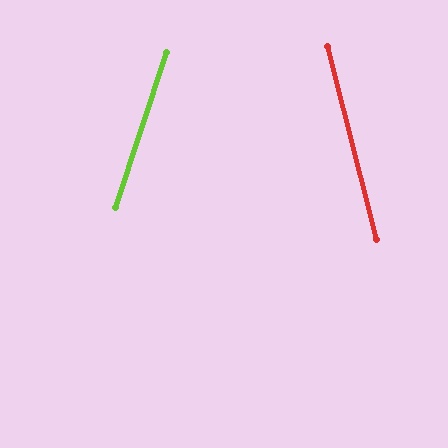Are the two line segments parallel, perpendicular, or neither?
Neither parallel nor perpendicular — they differ by about 32°.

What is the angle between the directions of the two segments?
Approximately 32 degrees.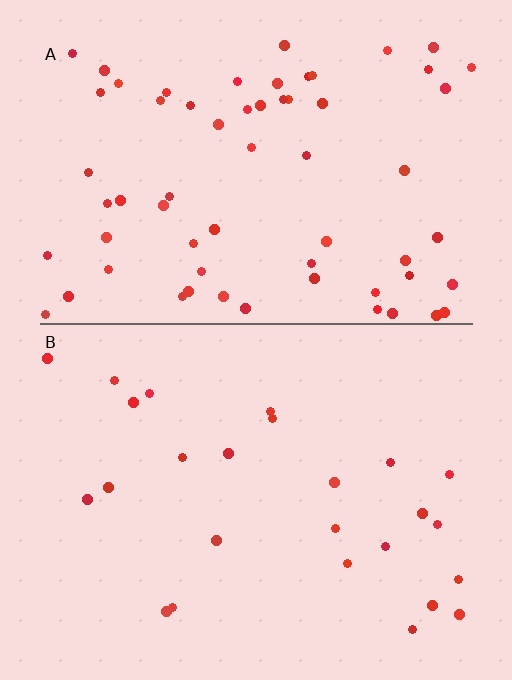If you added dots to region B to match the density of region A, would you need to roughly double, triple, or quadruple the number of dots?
Approximately double.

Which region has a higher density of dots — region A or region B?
A (the top).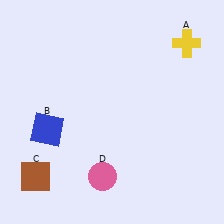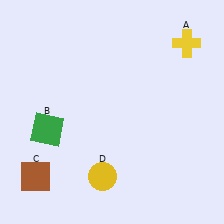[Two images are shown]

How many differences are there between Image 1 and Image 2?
There are 2 differences between the two images.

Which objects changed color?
B changed from blue to green. D changed from pink to yellow.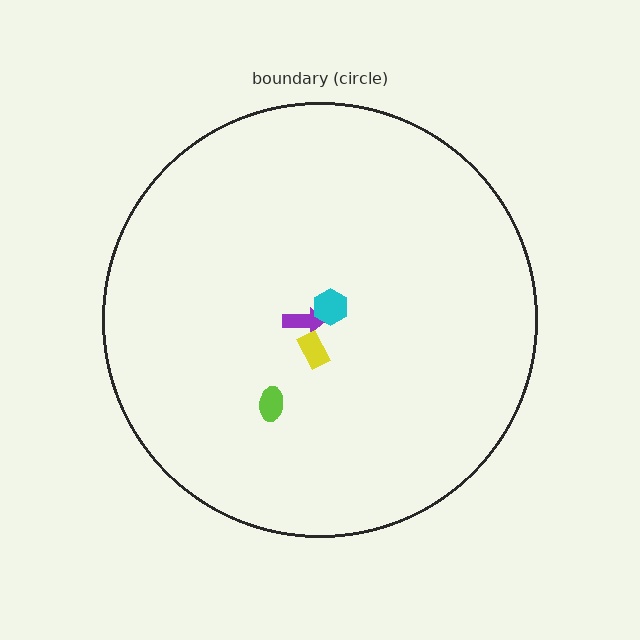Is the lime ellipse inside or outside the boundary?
Inside.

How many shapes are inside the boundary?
4 inside, 0 outside.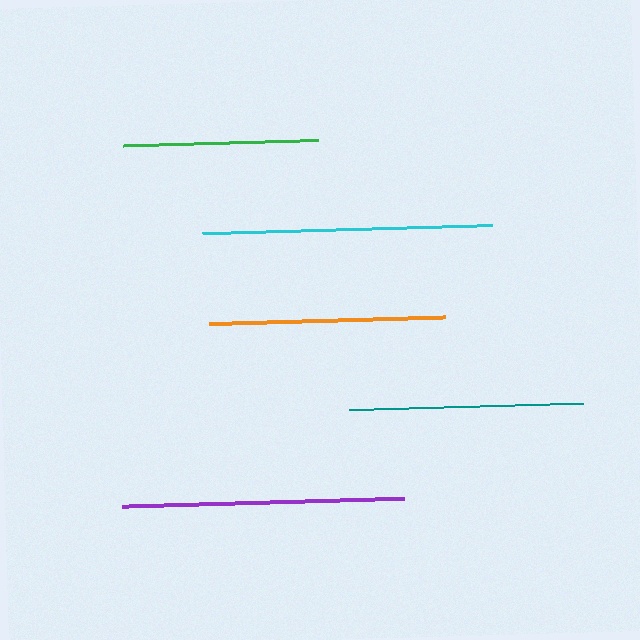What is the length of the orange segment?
The orange segment is approximately 236 pixels long.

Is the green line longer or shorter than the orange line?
The orange line is longer than the green line.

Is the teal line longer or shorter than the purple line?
The purple line is longer than the teal line.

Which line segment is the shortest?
The green line is the shortest at approximately 194 pixels.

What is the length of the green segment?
The green segment is approximately 194 pixels long.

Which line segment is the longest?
The cyan line is the longest at approximately 290 pixels.